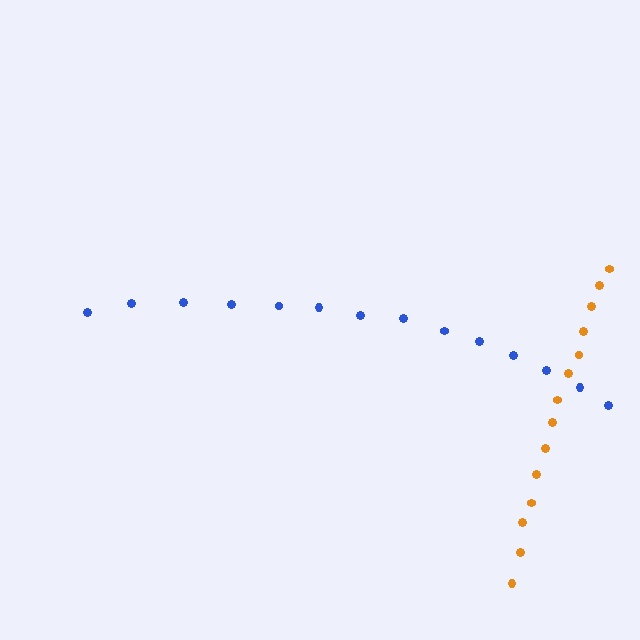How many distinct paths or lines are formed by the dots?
There are 2 distinct paths.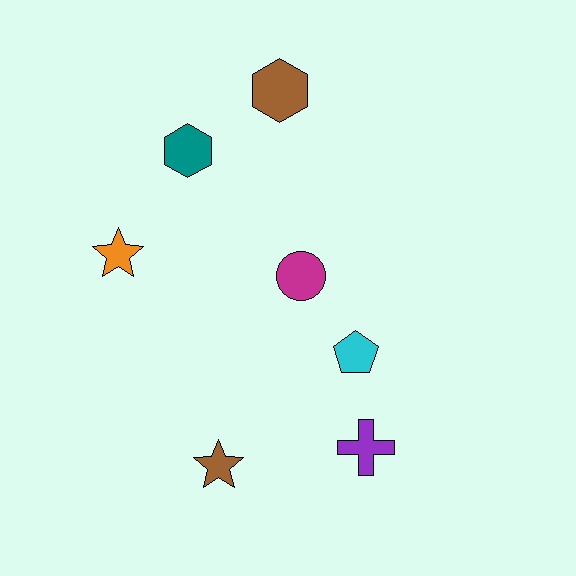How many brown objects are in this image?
There are 2 brown objects.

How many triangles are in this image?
There are no triangles.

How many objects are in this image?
There are 7 objects.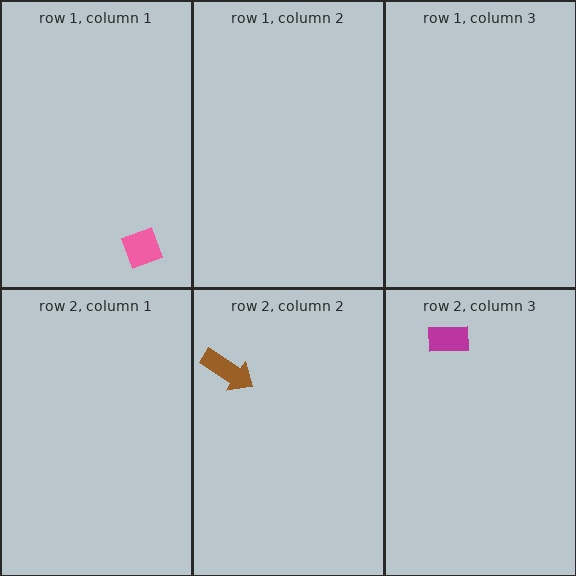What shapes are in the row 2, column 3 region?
The magenta rectangle.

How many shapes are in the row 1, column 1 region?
1.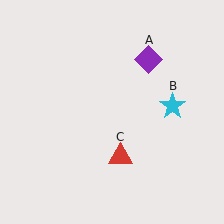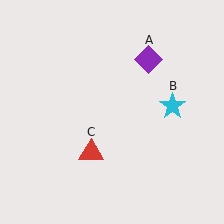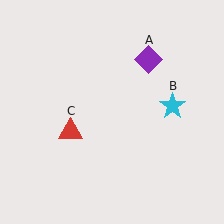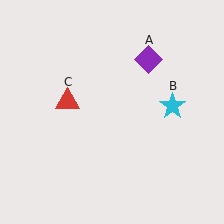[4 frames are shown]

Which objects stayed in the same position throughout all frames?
Purple diamond (object A) and cyan star (object B) remained stationary.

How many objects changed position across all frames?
1 object changed position: red triangle (object C).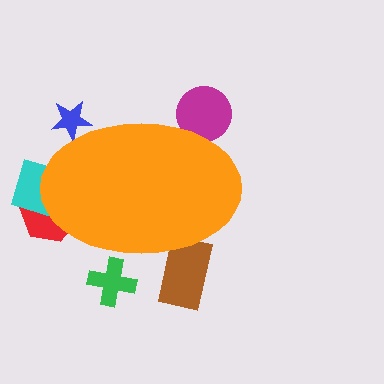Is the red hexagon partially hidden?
Yes, the red hexagon is partially hidden behind the orange ellipse.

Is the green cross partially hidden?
Yes, the green cross is partially hidden behind the orange ellipse.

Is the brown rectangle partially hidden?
Yes, the brown rectangle is partially hidden behind the orange ellipse.